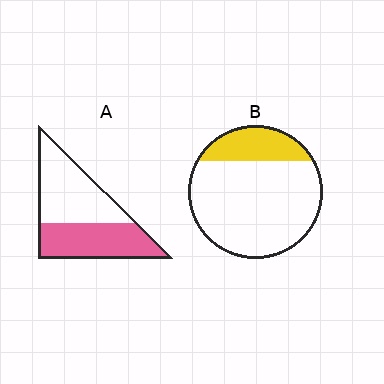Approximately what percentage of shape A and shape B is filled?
A is approximately 45% and B is approximately 20%.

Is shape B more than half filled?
No.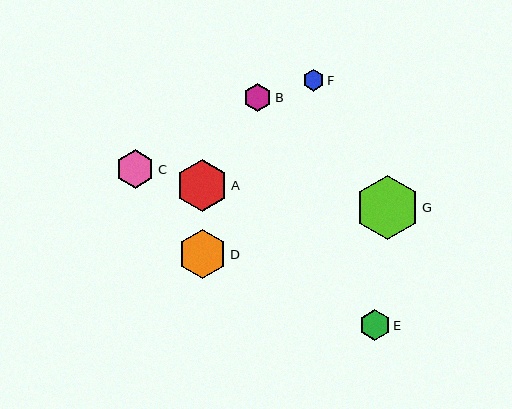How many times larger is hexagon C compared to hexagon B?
Hexagon C is approximately 1.4 times the size of hexagon B.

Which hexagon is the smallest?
Hexagon F is the smallest with a size of approximately 21 pixels.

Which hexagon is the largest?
Hexagon G is the largest with a size of approximately 65 pixels.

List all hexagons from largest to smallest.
From largest to smallest: G, A, D, C, E, B, F.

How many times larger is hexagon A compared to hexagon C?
Hexagon A is approximately 1.4 times the size of hexagon C.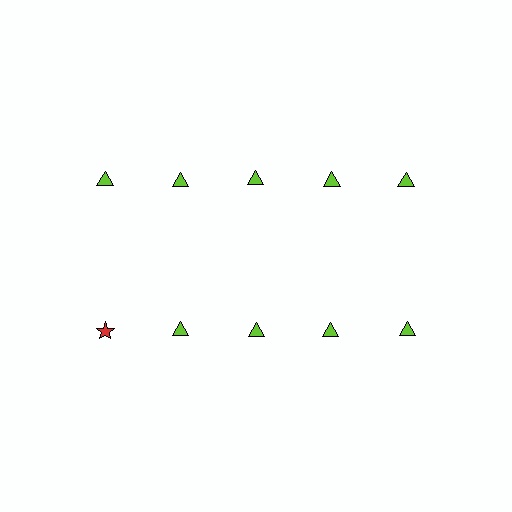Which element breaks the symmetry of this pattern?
The red star in the second row, leftmost column breaks the symmetry. All other shapes are lime triangles.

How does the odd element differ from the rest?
It differs in both color (red instead of lime) and shape (star instead of triangle).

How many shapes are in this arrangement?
There are 10 shapes arranged in a grid pattern.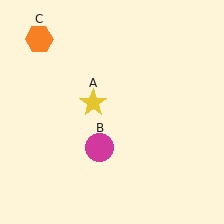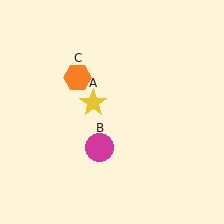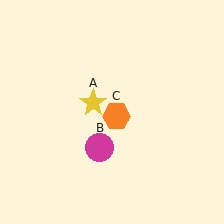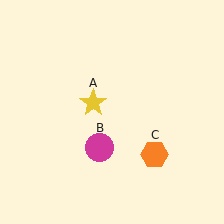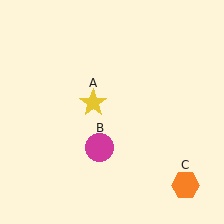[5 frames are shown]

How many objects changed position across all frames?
1 object changed position: orange hexagon (object C).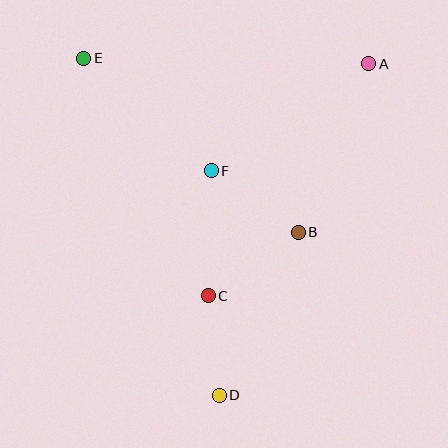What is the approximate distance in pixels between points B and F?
The distance between B and F is approximately 107 pixels.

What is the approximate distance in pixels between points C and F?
The distance between C and F is approximately 125 pixels.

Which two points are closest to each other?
Points C and D are closest to each other.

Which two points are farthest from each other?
Points A and D are farthest from each other.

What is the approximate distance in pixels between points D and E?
The distance between D and E is approximately 363 pixels.